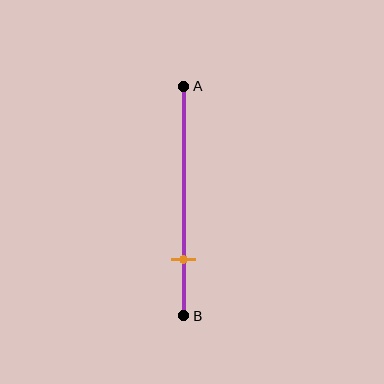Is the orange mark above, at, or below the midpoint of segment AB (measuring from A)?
The orange mark is below the midpoint of segment AB.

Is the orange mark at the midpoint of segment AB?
No, the mark is at about 75% from A, not at the 50% midpoint.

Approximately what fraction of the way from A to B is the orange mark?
The orange mark is approximately 75% of the way from A to B.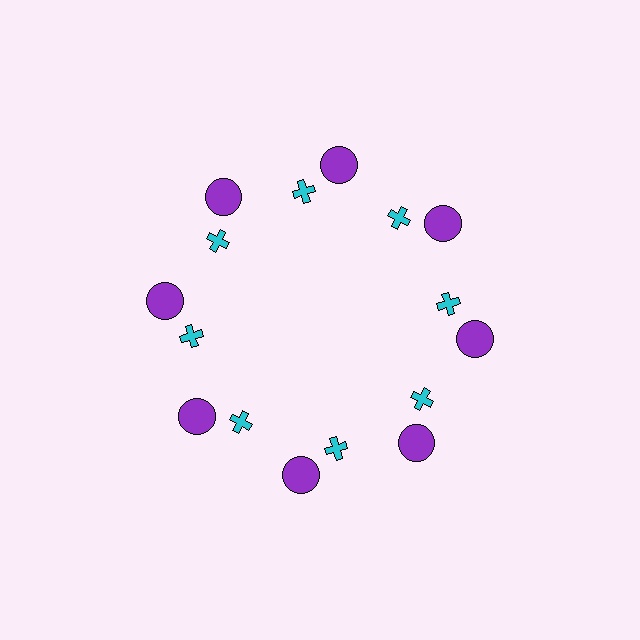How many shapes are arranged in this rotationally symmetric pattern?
There are 16 shapes, arranged in 8 groups of 2.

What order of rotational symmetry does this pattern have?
This pattern has 8-fold rotational symmetry.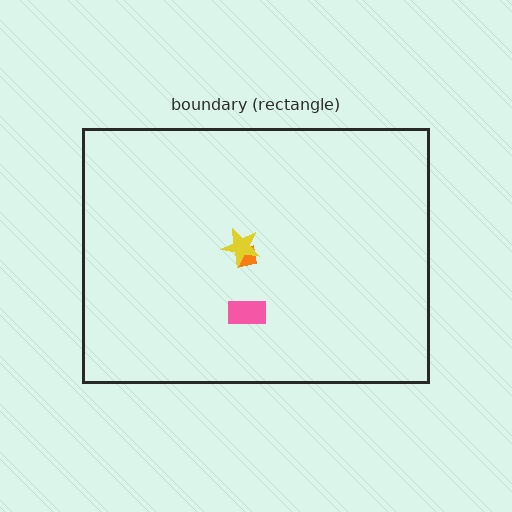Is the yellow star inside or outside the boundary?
Inside.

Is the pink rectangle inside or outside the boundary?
Inside.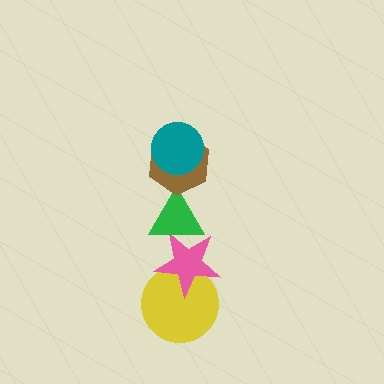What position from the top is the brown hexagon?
The brown hexagon is 2nd from the top.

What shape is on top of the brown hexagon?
The teal circle is on top of the brown hexagon.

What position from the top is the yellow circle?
The yellow circle is 5th from the top.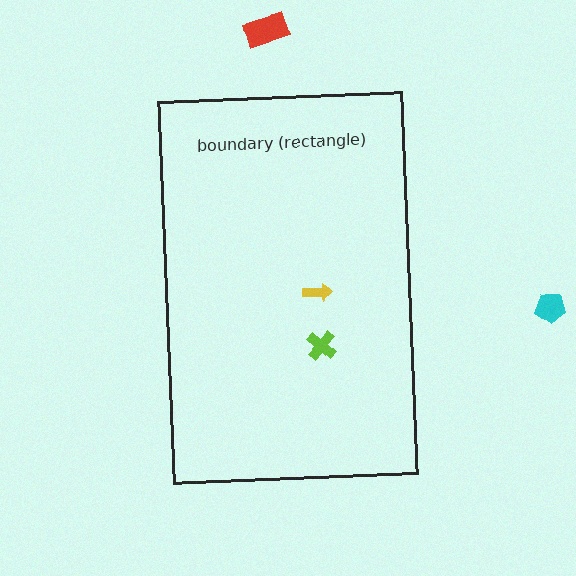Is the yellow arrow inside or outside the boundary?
Inside.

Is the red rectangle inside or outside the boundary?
Outside.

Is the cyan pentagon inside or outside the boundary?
Outside.